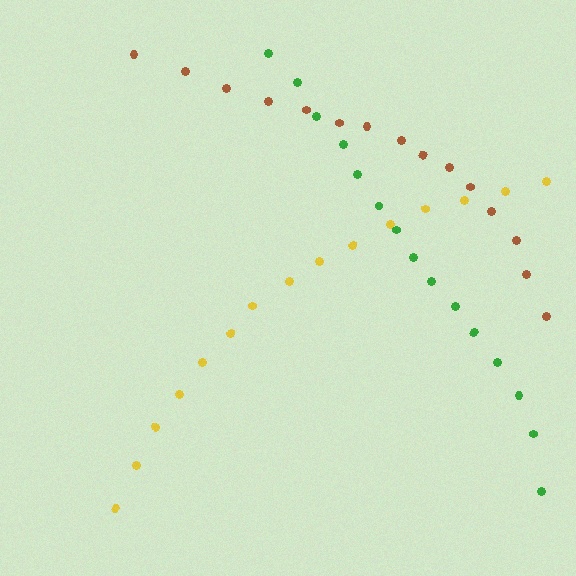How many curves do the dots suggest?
There are 3 distinct paths.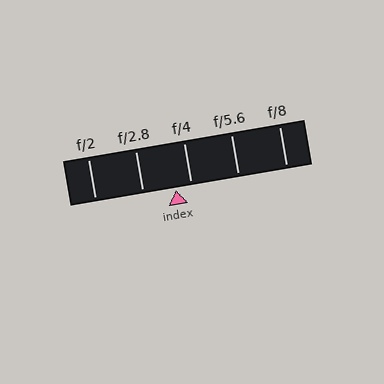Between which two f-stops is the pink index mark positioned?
The index mark is between f/2.8 and f/4.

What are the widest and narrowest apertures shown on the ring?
The widest aperture shown is f/2 and the narrowest is f/8.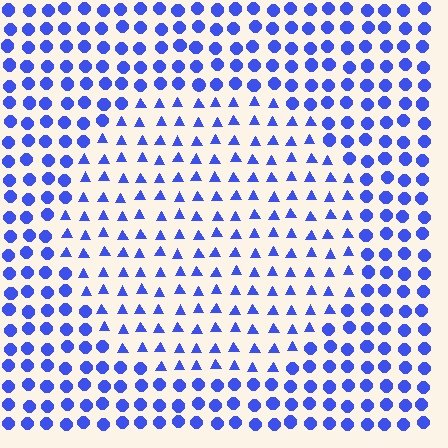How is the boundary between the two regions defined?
The boundary is defined by a change in element shape: triangles inside vs. circles outside. All elements share the same color and spacing.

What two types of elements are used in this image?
The image uses triangles inside the circle region and circles outside it.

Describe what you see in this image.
The image is filled with small blue elements arranged in a uniform grid. A circle-shaped region contains triangles, while the surrounding area contains circles. The boundary is defined purely by the change in element shape.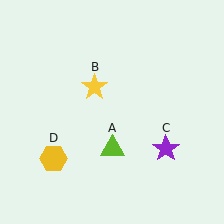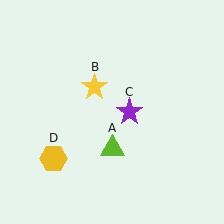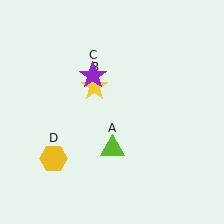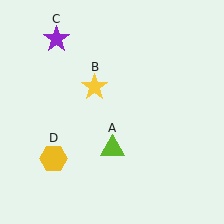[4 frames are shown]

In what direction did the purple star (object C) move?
The purple star (object C) moved up and to the left.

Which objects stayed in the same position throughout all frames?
Lime triangle (object A) and yellow star (object B) and yellow hexagon (object D) remained stationary.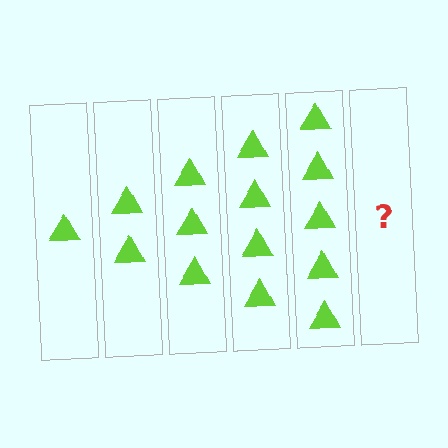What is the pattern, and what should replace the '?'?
The pattern is that each step adds one more triangle. The '?' should be 6 triangles.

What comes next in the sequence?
The next element should be 6 triangles.